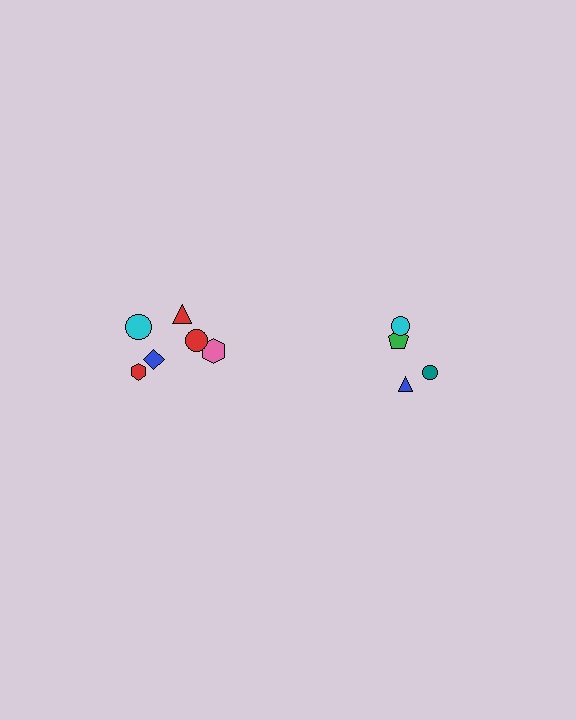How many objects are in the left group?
There are 6 objects.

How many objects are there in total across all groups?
There are 10 objects.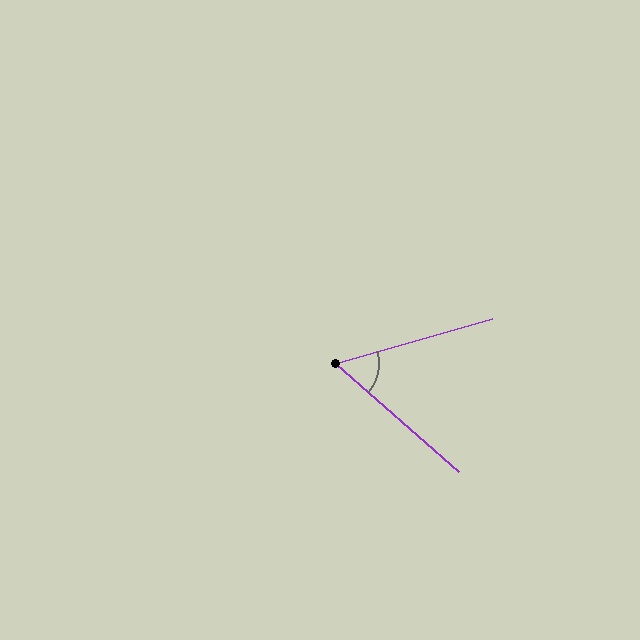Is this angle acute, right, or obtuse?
It is acute.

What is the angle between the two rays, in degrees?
Approximately 58 degrees.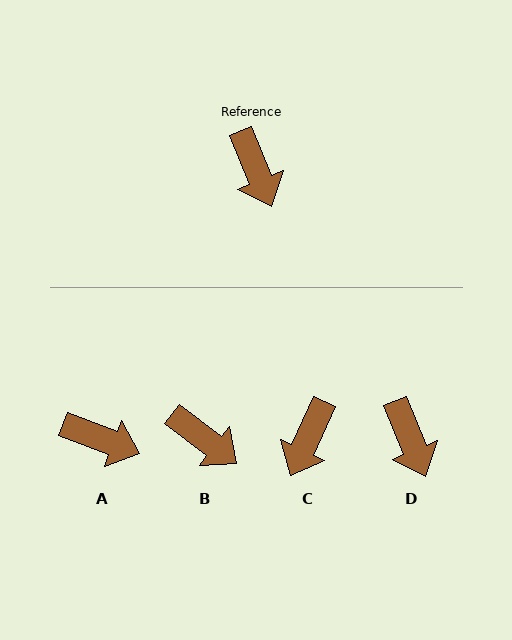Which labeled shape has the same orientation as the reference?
D.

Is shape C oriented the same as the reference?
No, it is off by about 47 degrees.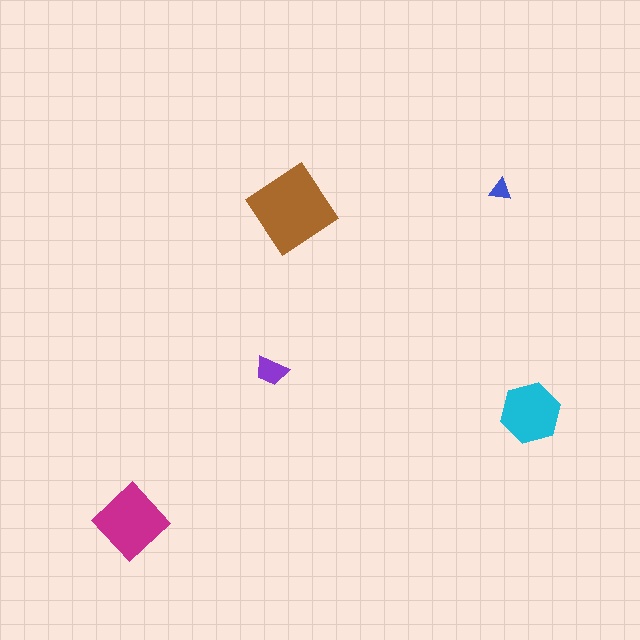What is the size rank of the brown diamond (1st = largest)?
1st.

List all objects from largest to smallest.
The brown diamond, the magenta diamond, the cyan hexagon, the purple trapezoid, the blue triangle.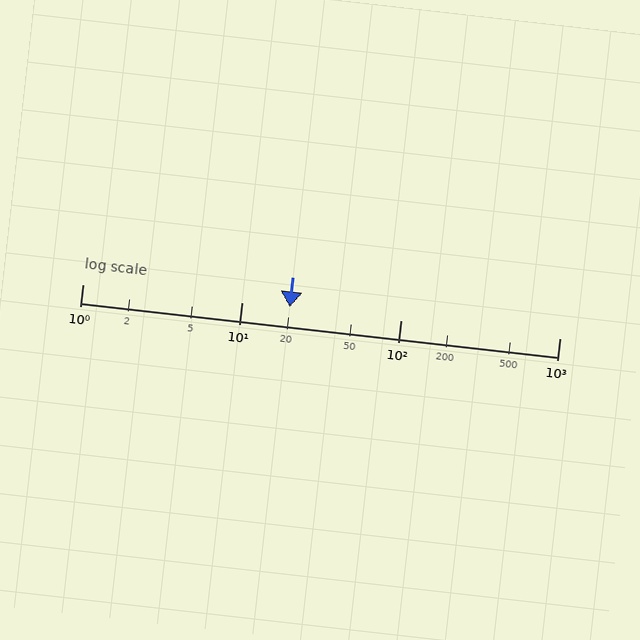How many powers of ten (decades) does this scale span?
The scale spans 3 decades, from 1 to 1000.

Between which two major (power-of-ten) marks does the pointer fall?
The pointer is between 10 and 100.